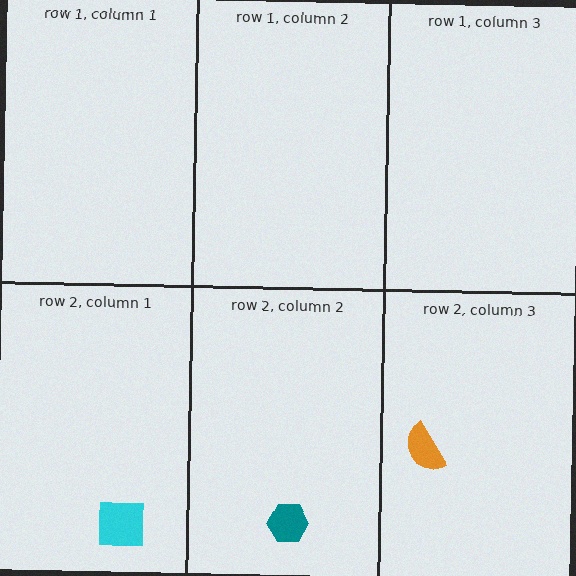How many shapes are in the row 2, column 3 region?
1.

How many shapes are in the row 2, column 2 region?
1.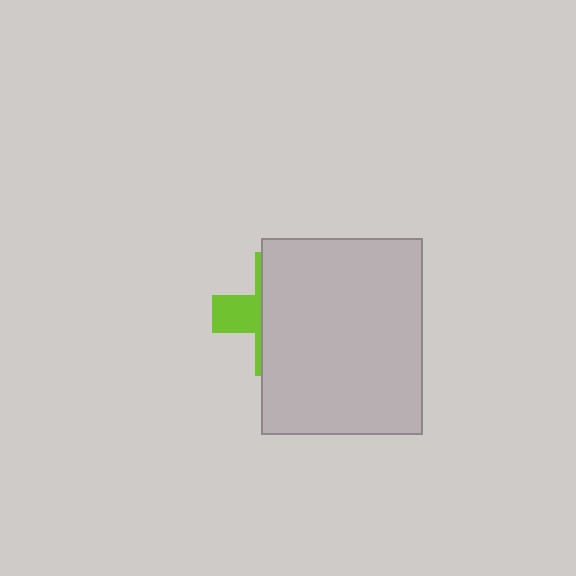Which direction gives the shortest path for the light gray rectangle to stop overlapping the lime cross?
Moving right gives the shortest separation.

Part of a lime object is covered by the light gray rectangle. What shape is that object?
It is a cross.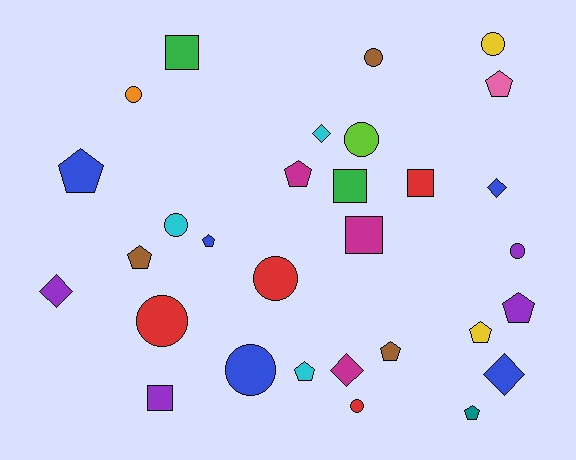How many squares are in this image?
There are 5 squares.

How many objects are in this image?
There are 30 objects.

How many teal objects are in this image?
There is 1 teal object.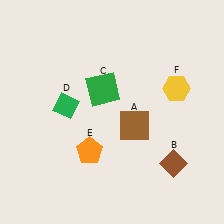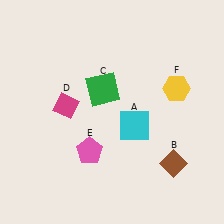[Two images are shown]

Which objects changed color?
A changed from brown to cyan. D changed from green to magenta. E changed from orange to pink.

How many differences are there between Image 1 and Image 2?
There are 3 differences between the two images.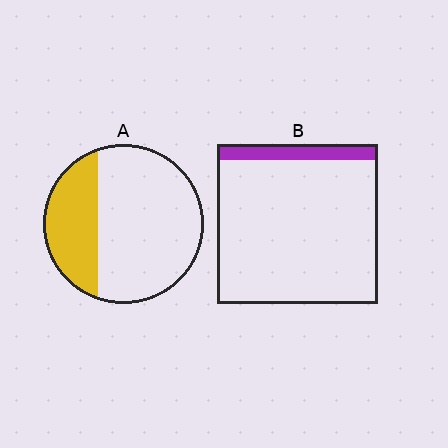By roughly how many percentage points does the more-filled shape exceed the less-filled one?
By roughly 20 percentage points (A over B).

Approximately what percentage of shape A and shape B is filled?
A is approximately 30% and B is approximately 10%.